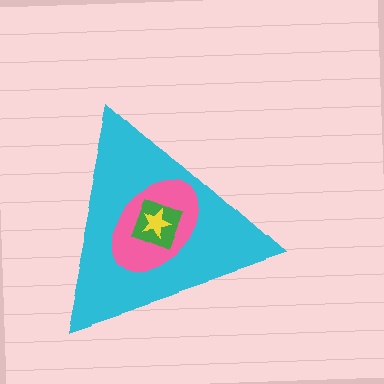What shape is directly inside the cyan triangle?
The pink ellipse.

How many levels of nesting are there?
4.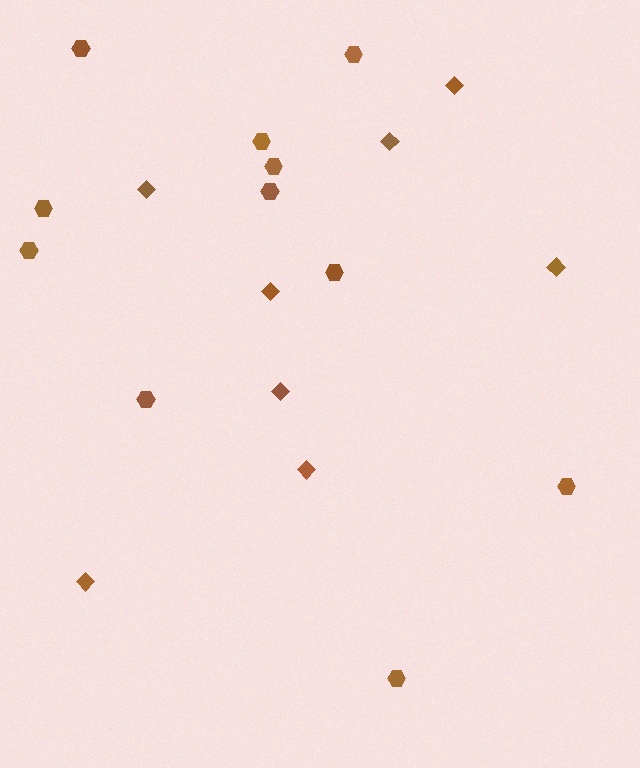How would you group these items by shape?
There are 2 groups: one group of hexagons (11) and one group of diamonds (8).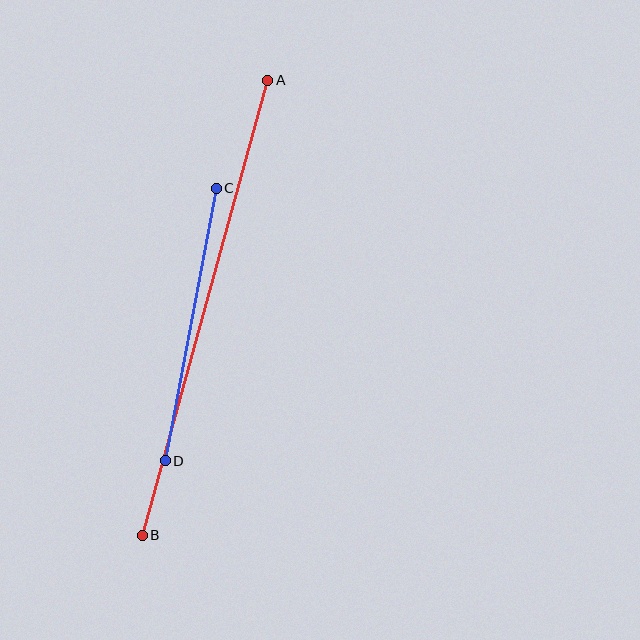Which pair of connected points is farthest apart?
Points A and B are farthest apart.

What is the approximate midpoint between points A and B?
The midpoint is at approximately (205, 308) pixels.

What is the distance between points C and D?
The distance is approximately 278 pixels.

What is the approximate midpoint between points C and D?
The midpoint is at approximately (191, 325) pixels.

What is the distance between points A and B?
The distance is approximately 472 pixels.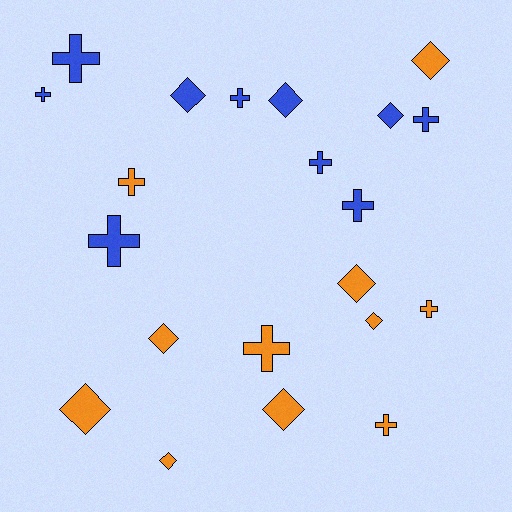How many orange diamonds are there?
There are 7 orange diamonds.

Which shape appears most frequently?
Cross, with 11 objects.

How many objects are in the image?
There are 21 objects.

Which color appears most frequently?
Orange, with 11 objects.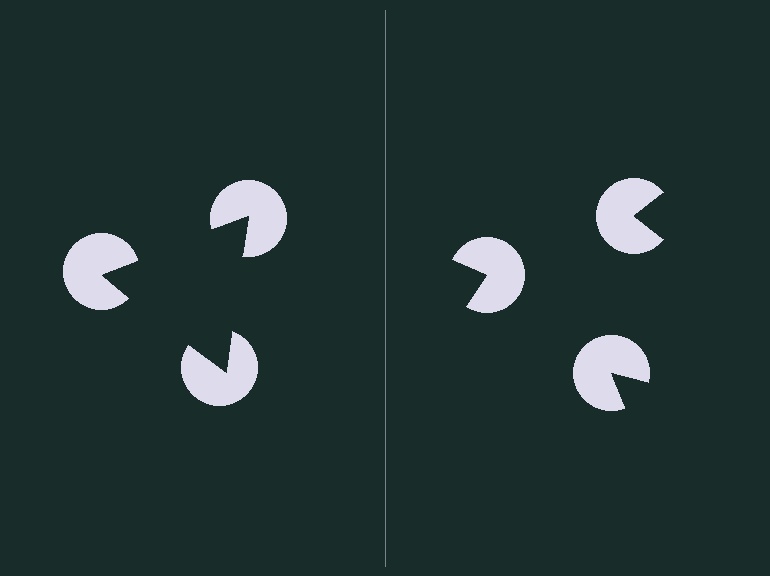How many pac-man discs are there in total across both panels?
6 — 3 on each side.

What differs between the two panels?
The pac-man discs are positioned identically on both sides; only the wedge orientations differ. On the left they align to a triangle; on the right they are misaligned.